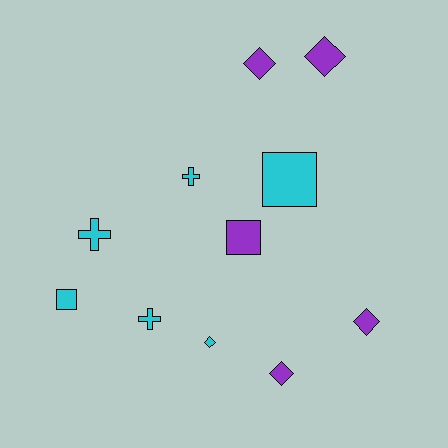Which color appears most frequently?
Cyan, with 6 objects.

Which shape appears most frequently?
Diamond, with 5 objects.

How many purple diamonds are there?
There are 4 purple diamonds.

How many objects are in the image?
There are 11 objects.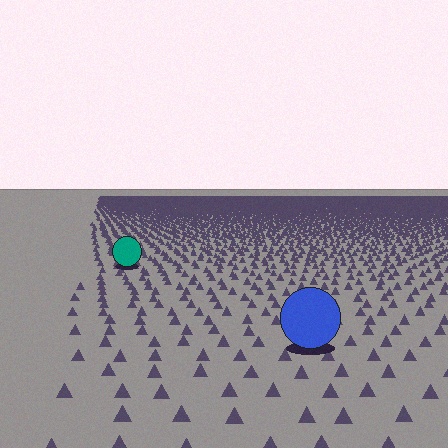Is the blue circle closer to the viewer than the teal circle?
Yes. The blue circle is closer — you can tell from the texture gradient: the ground texture is coarser near it.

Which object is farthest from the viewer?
The teal circle is farthest from the viewer. It appears smaller and the ground texture around it is denser.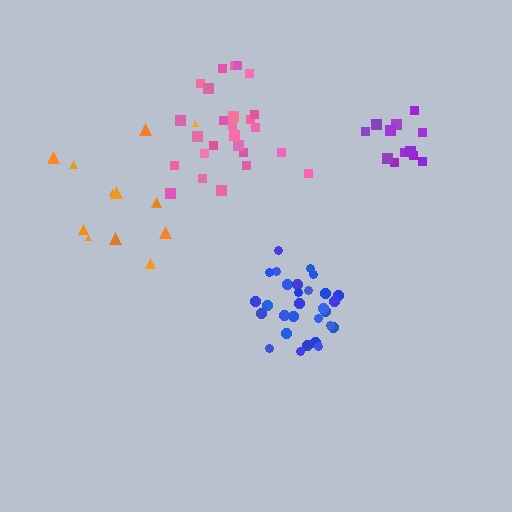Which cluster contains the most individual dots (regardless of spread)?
Blue (29).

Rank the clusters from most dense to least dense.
blue, purple, pink, orange.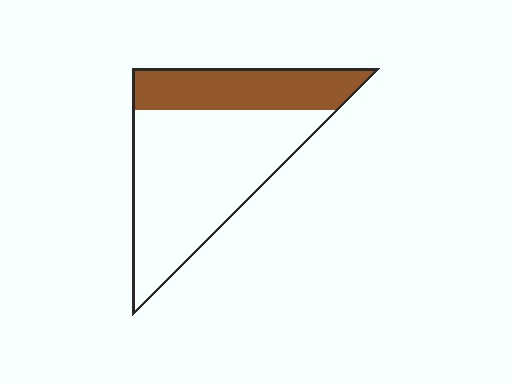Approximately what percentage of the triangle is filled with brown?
Approximately 30%.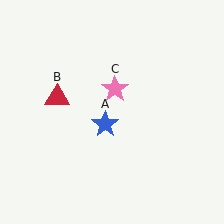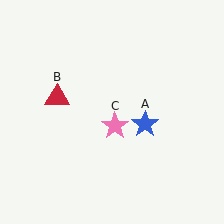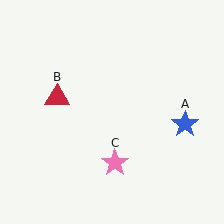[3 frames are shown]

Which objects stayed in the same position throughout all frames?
Red triangle (object B) remained stationary.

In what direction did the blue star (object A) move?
The blue star (object A) moved right.